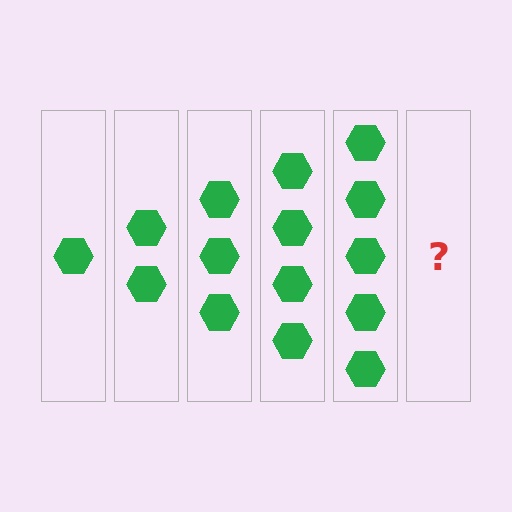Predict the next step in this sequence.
The next step is 6 hexagons.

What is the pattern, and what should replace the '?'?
The pattern is that each step adds one more hexagon. The '?' should be 6 hexagons.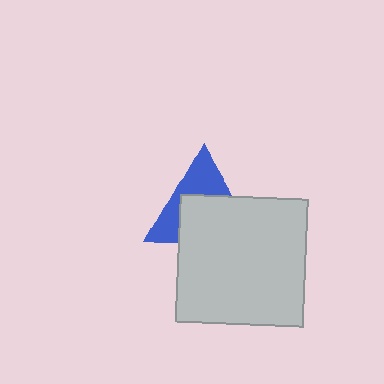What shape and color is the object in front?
The object in front is a light gray square.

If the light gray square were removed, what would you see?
You would see the complete blue triangle.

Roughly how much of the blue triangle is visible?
A small part of it is visible (roughly 43%).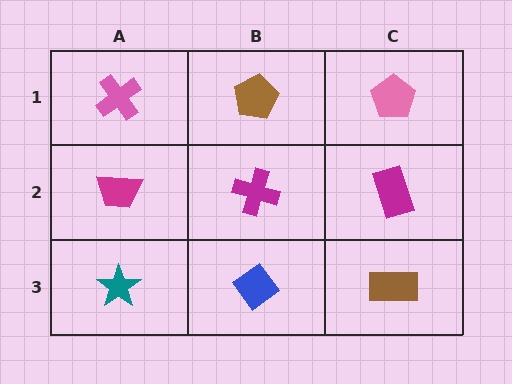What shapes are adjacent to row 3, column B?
A magenta cross (row 2, column B), a teal star (row 3, column A), a brown rectangle (row 3, column C).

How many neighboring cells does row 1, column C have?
2.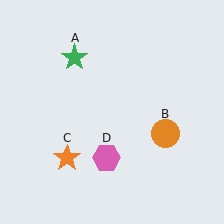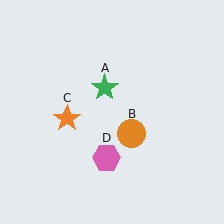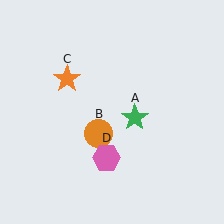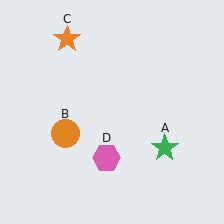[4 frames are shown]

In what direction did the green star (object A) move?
The green star (object A) moved down and to the right.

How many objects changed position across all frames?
3 objects changed position: green star (object A), orange circle (object B), orange star (object C).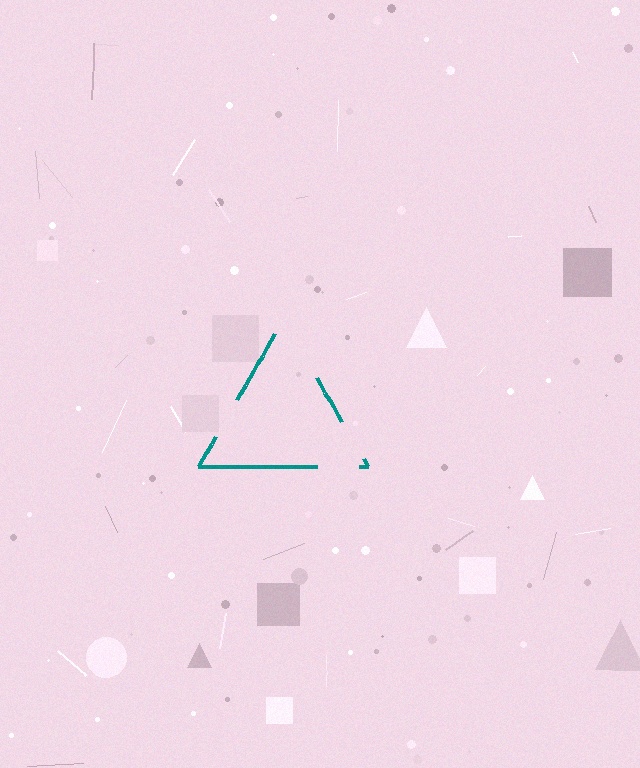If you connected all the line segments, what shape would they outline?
They would outline a triangle.